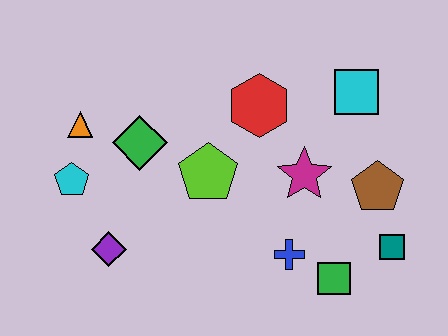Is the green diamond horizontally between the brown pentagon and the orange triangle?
Yes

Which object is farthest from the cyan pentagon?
The teal square is farthest from the cyan pentagon.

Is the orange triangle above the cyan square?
No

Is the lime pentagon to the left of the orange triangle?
No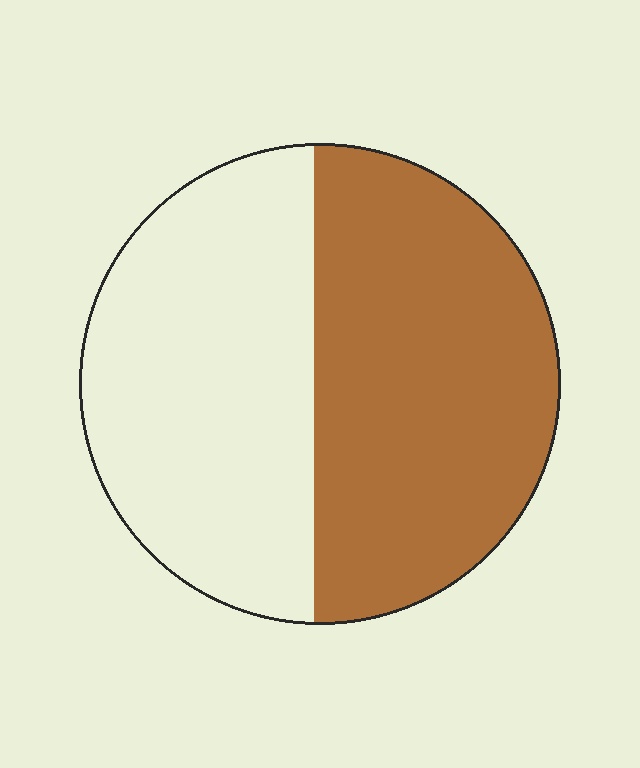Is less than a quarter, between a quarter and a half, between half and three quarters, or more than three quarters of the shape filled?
Between half and three quarters.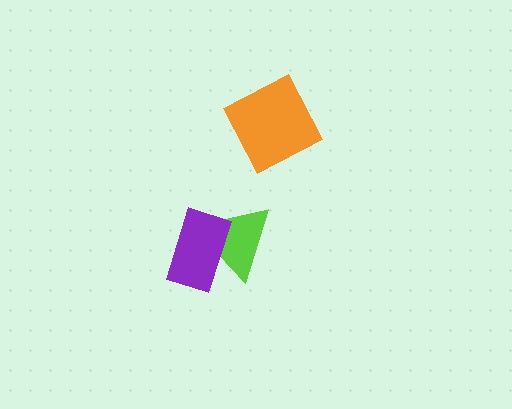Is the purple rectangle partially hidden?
No, no other shape covers it.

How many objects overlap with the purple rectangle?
1 object overlaps with the purple rectangle.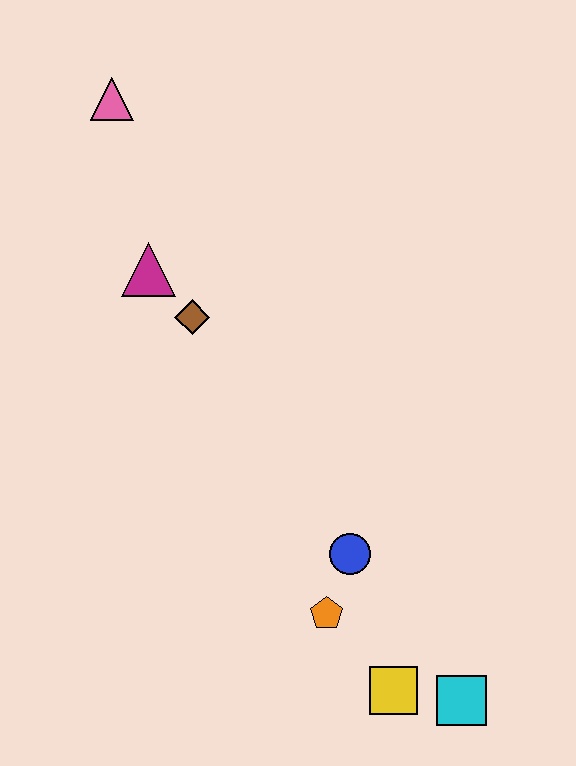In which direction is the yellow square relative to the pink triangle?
The yellow square is below the pink triangle.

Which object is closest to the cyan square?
The yellow square is closest to the cyan square.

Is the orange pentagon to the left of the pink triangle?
No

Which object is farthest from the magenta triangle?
The cyan square is farthest from the magenta triangle.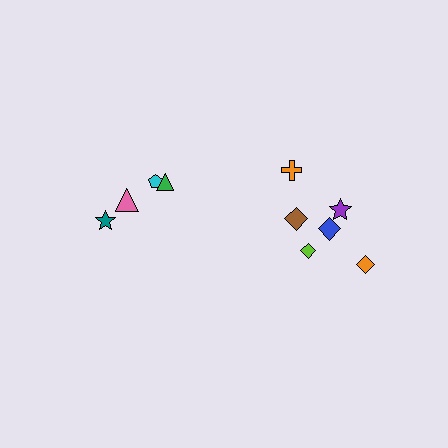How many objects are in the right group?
There are 6 objects.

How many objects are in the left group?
There are 4 objects.